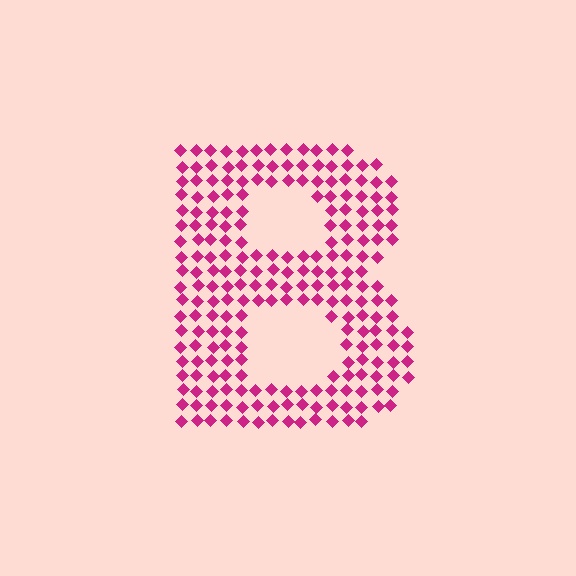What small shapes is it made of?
It is made of small diamonds.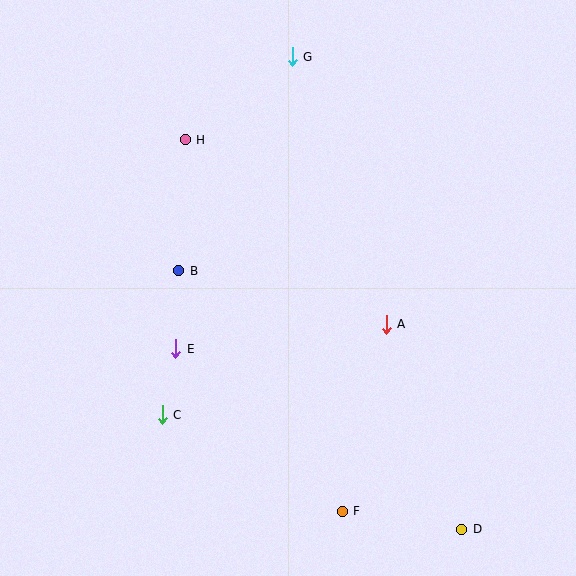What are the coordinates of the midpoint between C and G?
The midpoint between C and G is at (227, 236).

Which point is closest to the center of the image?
Point A at (386, 324) is closest to the center.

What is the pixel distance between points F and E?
The distance between F and E is 232 pixels.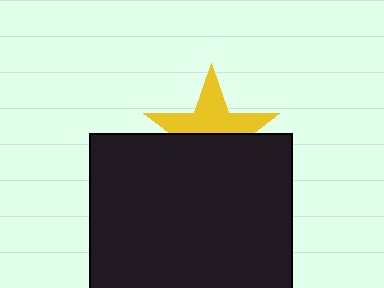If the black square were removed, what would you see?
You would see the complete yellow star.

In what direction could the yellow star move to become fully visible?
The yellow star could move up. That would shift it out from behind the black square entirely.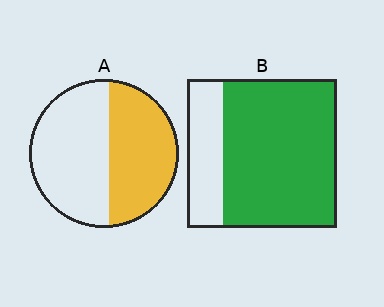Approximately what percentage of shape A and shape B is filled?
A is approximately 45% and B is approximately 75%.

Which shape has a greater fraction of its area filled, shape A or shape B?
Shape B.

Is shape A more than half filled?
No.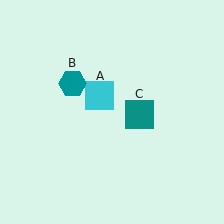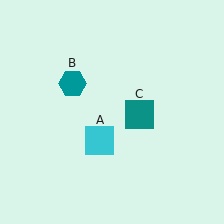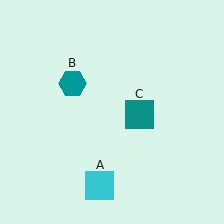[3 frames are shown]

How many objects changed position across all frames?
1 object changed position: cyan square (object A).